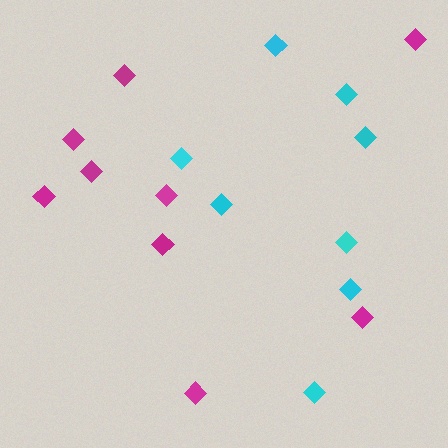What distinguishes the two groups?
There are 2 groups: one group of cyan diamonds (8) and one group of magenta diamonds (9).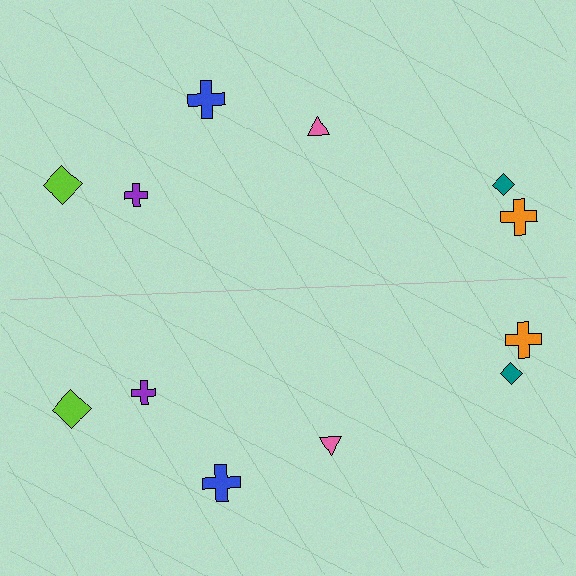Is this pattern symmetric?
Yes, this pattern has bilateral (reflection) symmetry.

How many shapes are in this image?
There are 12 shapes in this image.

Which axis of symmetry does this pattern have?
The pattern has a horizontal axis of symmetry running through the center of the image.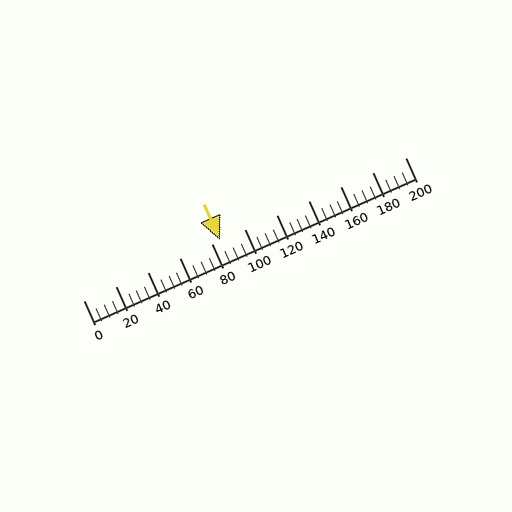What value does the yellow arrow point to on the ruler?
The yellow arrow points to approximately 85.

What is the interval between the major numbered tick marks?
The major tick marks are spaced 20 units apart.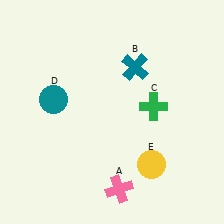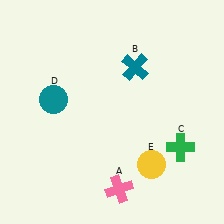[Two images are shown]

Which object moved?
The green cross (C) moved down.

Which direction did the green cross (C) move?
The green cross (C) moved down.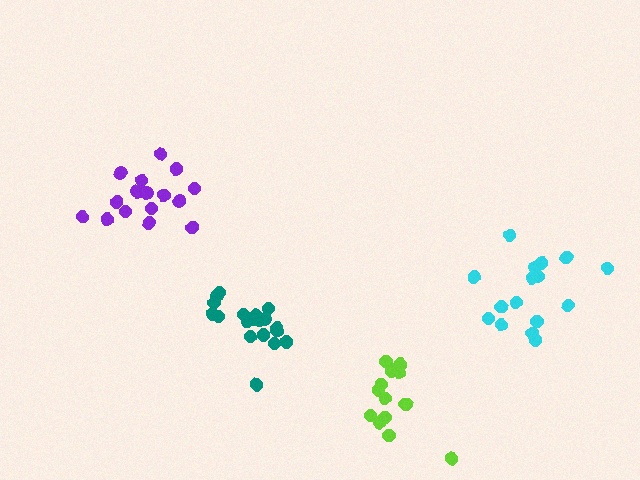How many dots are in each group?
Group 1: 17 dots, Group 2: 16 dots, Group 3: 15 dots, Group 4: 19 dots (67 total).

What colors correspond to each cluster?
The clusters are colored: purple, cyan, lime, teal.